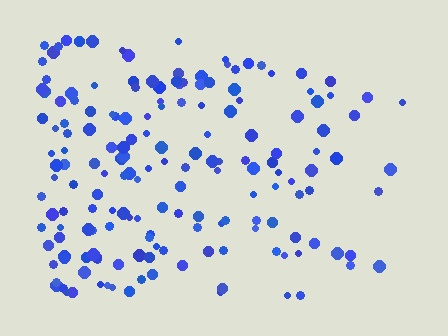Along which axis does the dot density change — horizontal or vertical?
Horizontal.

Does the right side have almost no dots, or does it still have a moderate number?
Still a moderate number, just noticeably fewer than the left.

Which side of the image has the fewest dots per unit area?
The right.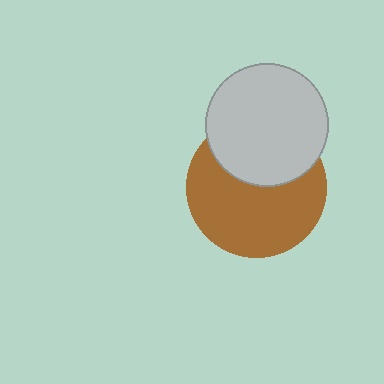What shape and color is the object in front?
The object in front is a light gray circle.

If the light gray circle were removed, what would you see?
You would see the complete brown circle.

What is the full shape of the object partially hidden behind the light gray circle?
The partially hidden object is a brown circle.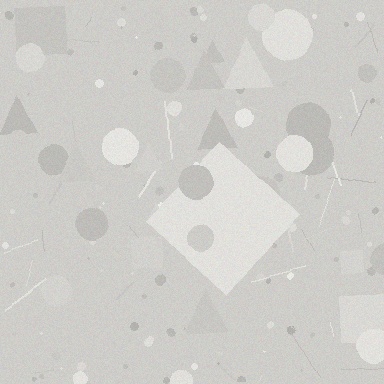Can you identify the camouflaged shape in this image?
The camouflaged shape is a diamond.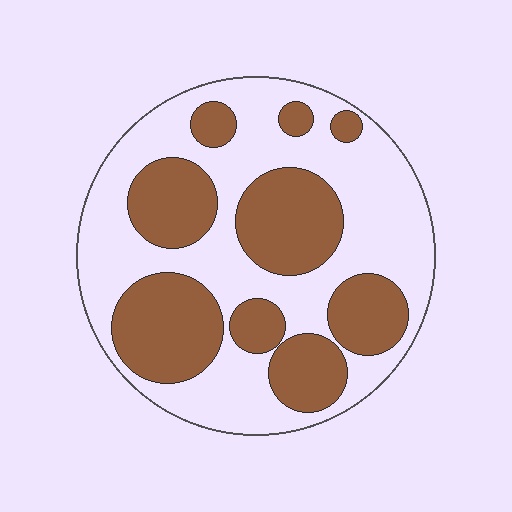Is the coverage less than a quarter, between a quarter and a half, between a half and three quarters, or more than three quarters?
Between a quarter and a half.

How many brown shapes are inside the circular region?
9.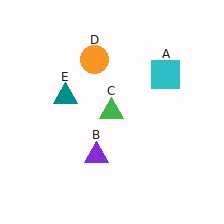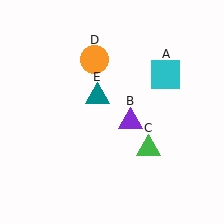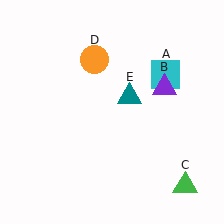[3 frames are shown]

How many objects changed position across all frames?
3 objects changed position: purple triangle (object B), green triangle (object C), teal triangle (object E).